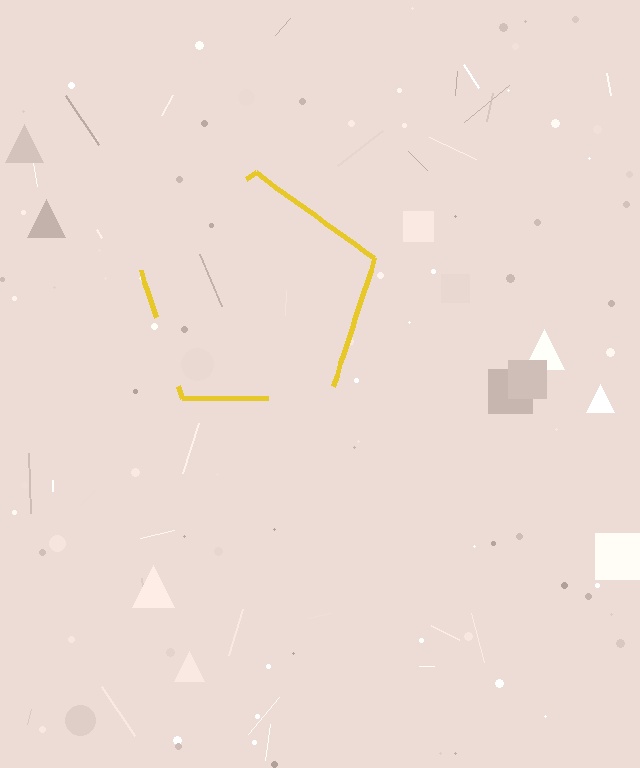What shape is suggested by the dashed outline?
The dashed outline suggests a pentagon.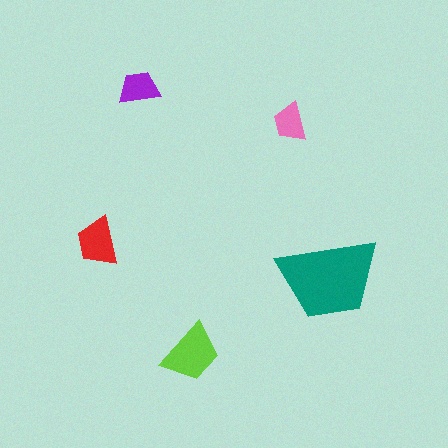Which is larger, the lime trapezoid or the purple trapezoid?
The lime one.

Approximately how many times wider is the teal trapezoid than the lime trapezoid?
About 1.5 times wider.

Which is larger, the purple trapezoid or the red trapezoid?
The red one.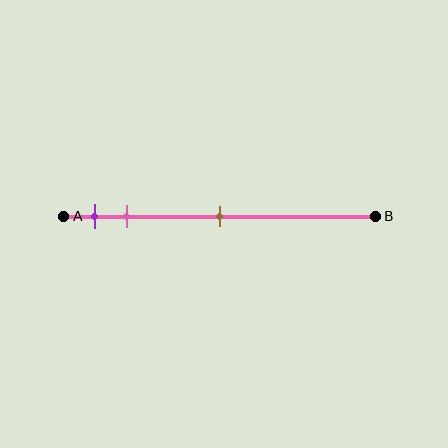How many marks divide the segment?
There are 3 marks dividing the segment.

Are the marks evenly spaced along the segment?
No, the marks are not evenly spaced.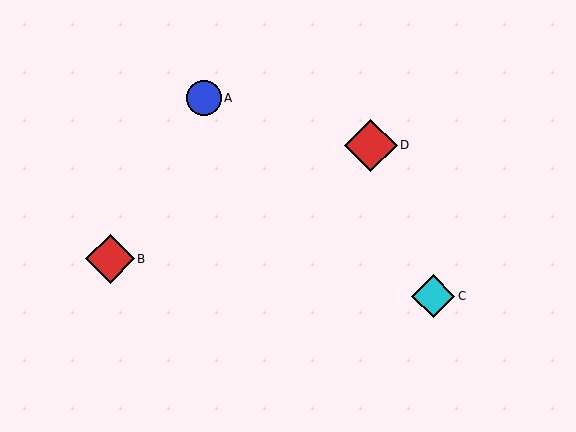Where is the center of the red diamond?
The center of the red diamond is at (110, 259).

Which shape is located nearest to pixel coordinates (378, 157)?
The red diamond (labeled D) at (371, 145) is nearest to that location.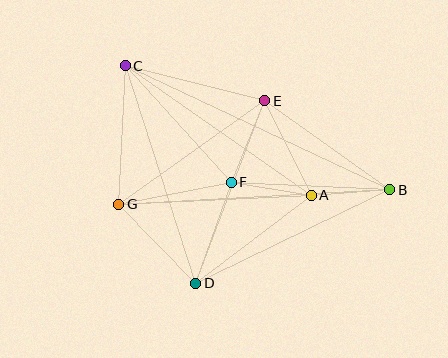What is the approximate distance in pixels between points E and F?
The distance between E and F is approximately 88 pixels.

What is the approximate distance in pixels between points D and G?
The distance between D and G is approximately 110 pixels.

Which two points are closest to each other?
Points A and B are closest to each other.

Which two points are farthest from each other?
Points B and C are farthest from each other.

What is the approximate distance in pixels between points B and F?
The distance between B and F is approximately 159 pixels.